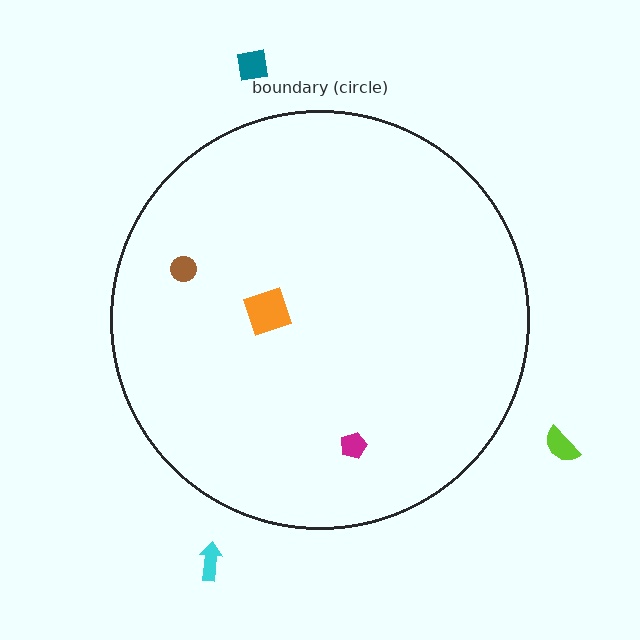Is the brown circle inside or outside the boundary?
Inside.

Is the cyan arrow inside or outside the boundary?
Outside.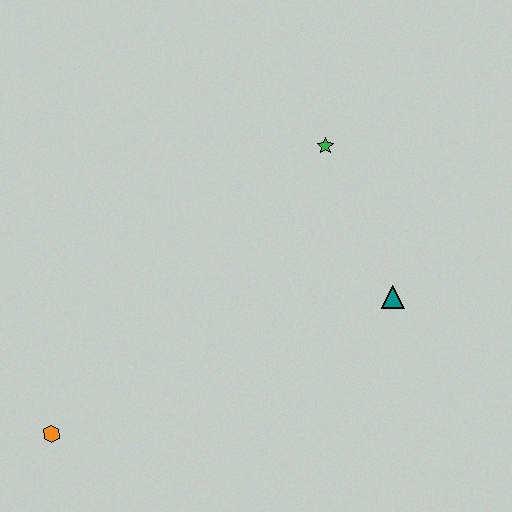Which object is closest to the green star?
The teal triangle is closest to the green star.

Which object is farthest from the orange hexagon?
The green star is farthest from the orange hexagon.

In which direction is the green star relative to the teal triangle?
The green star is above the teal triangle.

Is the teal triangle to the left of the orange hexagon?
No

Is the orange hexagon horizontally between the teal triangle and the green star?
No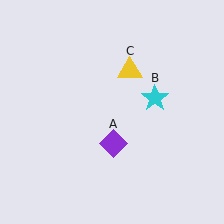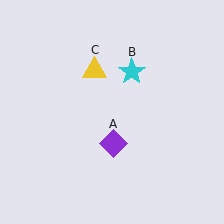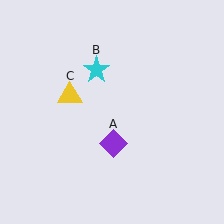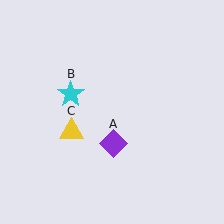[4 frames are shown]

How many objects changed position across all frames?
2 objects changed position: cyan star (object B), yellow triangle (object C).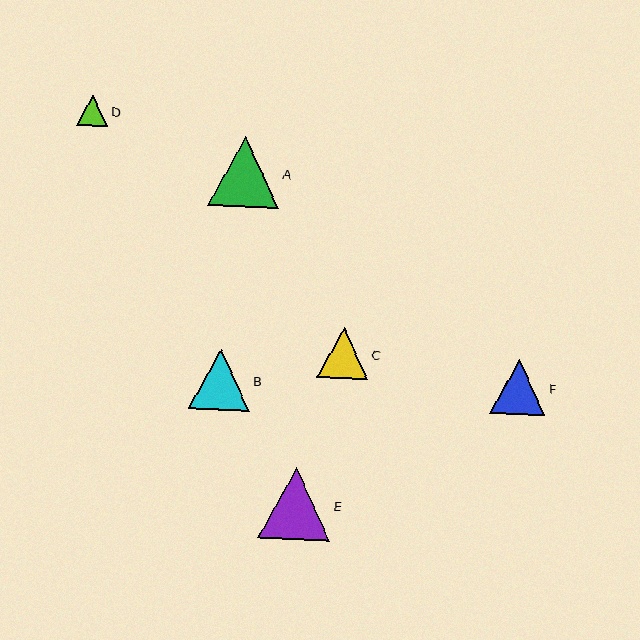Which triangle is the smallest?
Triangle D is the smallest with a size of approximately 31 pixels.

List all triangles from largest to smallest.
From largest to smallest: E, A, B, F, C, D.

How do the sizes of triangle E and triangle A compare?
Triangle E and triangle A are approximately the same size.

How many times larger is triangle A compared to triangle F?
Triangle A is approximately 1.3 times the size of triangle F.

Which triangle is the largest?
Triangle E is the largest with a size of approximately 71 pixels.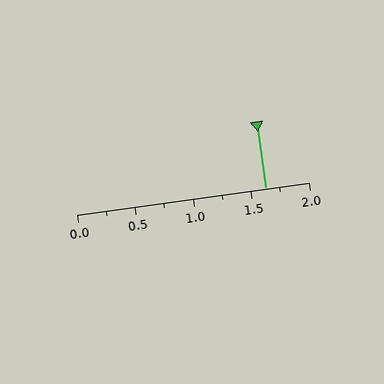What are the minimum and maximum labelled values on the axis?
The axis runs from 0.0 to 2.0.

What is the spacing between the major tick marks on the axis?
The major ticks are spaced 0.5 apart.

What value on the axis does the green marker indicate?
The marker indicates approximately 1.62.